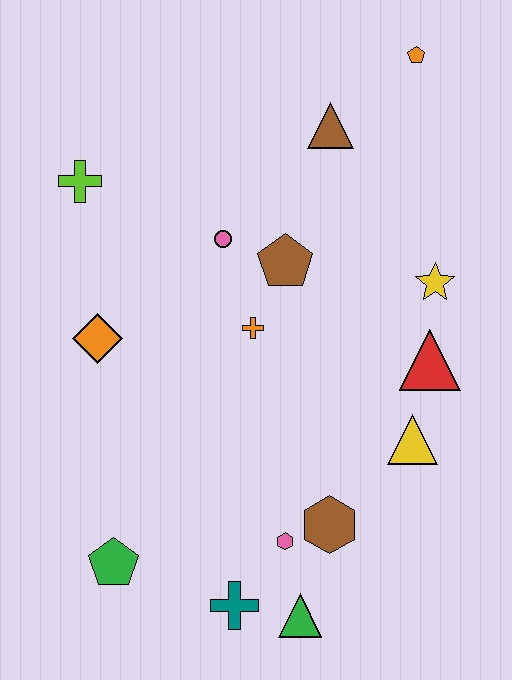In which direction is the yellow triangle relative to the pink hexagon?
The yellow triangle is to the right of the pink hexagon.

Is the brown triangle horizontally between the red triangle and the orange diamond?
Yes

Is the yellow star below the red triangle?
No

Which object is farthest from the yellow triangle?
The lime cross is farthest from the yellow triangle.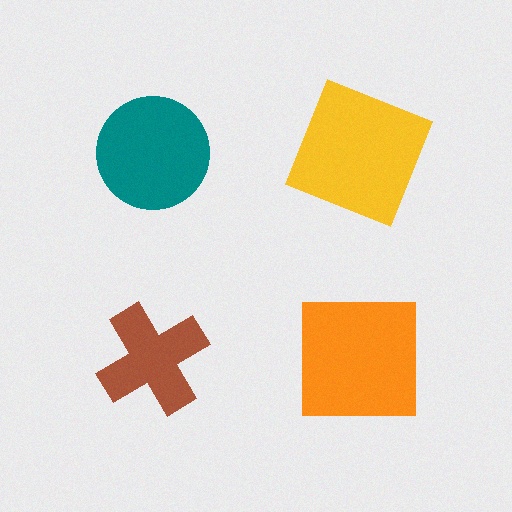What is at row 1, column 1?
A teal circle.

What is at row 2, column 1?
A brown cross.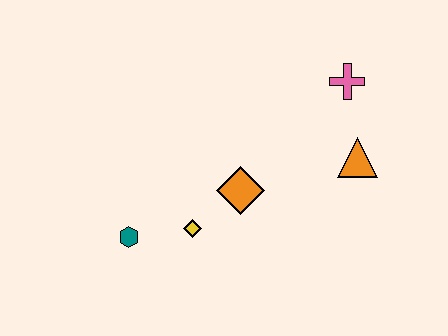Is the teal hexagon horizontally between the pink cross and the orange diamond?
No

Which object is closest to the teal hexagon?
The yellow diamond is closest to the teal hexagon.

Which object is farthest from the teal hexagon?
The pink cross is farthest from the teal hexagon.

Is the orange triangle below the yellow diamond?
No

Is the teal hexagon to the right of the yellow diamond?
No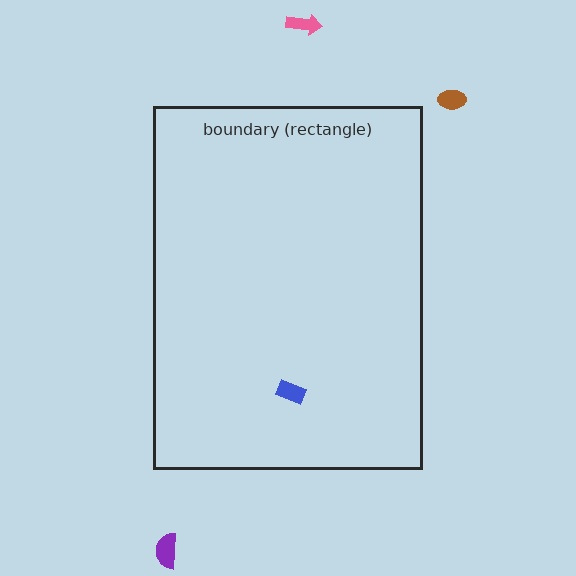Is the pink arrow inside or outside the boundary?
Outside.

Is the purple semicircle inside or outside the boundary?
Outside.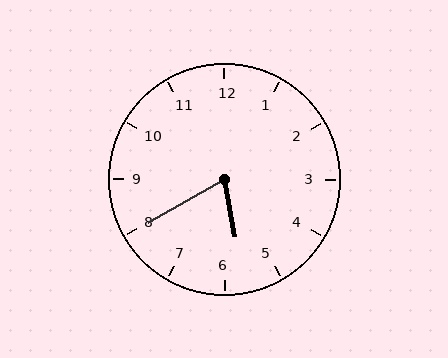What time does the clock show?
5:40.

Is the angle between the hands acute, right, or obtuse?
It is acute.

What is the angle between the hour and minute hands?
Approximately 70 degrees.